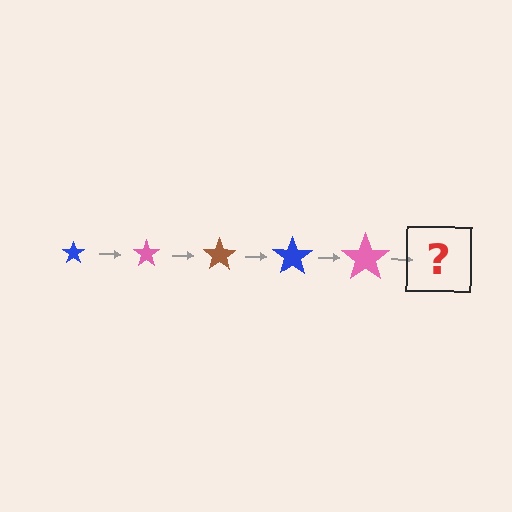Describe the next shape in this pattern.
It should be a brown star, larger than the previous one.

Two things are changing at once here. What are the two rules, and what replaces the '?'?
The two rules are that the star grows larger each step and the color cycles through blue, pink, and brown. The '?' should be a brown star, larger than the previous one.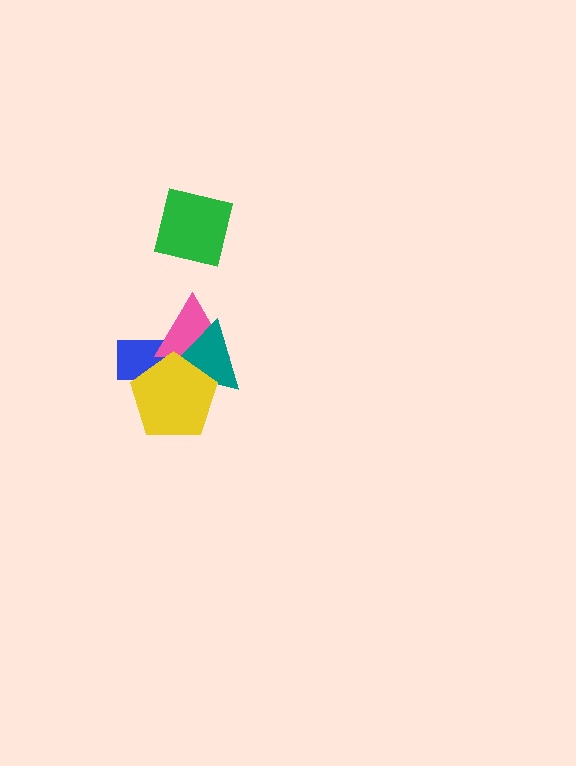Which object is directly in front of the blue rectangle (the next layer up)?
The pink triangle is directly in front of the blue rectangle.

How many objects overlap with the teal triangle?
3 objects overlap with the teal triangle.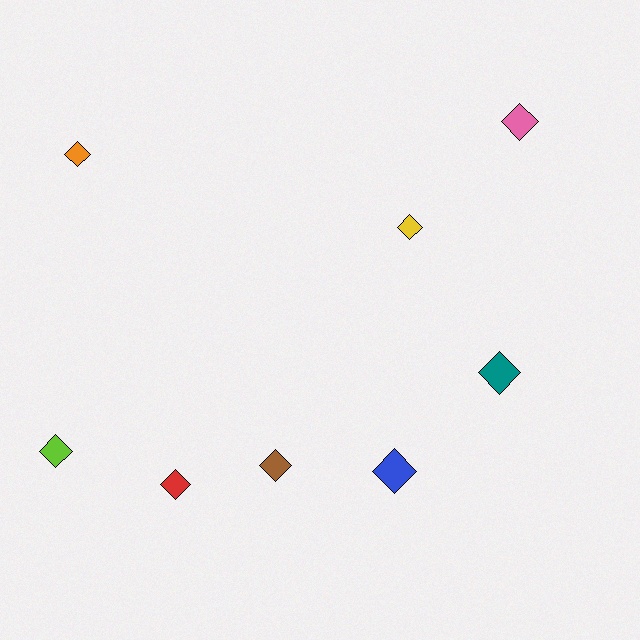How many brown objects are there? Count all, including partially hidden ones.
There is 1 brown object.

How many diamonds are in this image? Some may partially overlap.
There are 8 diamonds.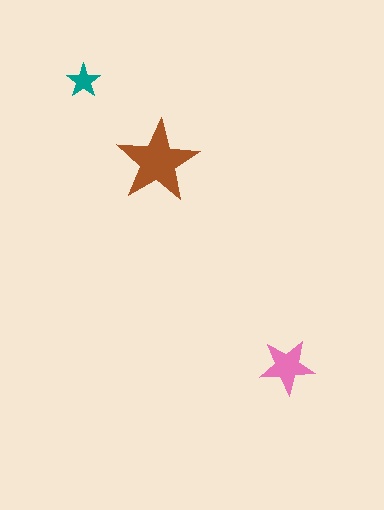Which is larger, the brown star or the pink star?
The brown one.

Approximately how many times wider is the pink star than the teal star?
About 1.5 times wider.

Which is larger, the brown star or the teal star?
The brown one.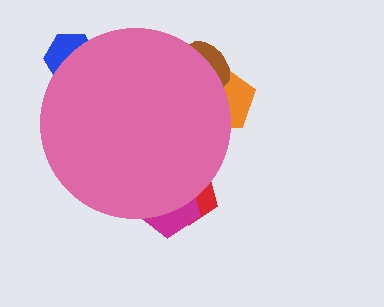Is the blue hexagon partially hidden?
Yes, the blue hexagon is partially hidden behind the pink circle.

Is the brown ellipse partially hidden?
Yes, the brown ellipse is partially hidden behind the pink circle.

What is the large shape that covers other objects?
A pink circle.